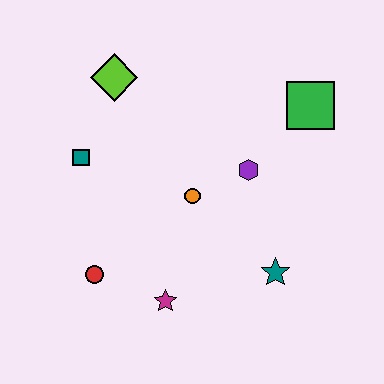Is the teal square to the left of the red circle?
Yes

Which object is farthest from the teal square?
The green square is farthest from the teal square.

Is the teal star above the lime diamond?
No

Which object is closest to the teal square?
The lime diamond is closest to the teal square.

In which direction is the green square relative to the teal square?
The green square is to the right of the teal square.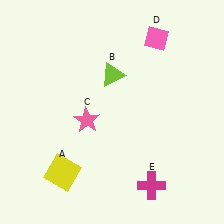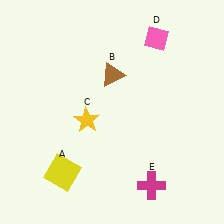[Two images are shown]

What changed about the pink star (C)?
In Image 1, C is pink. In Image 2, it changed to yellow.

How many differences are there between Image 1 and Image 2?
There are 2 differences between the two images.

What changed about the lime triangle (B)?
In Image 1, B is lime. In Image 2, it changed to brown.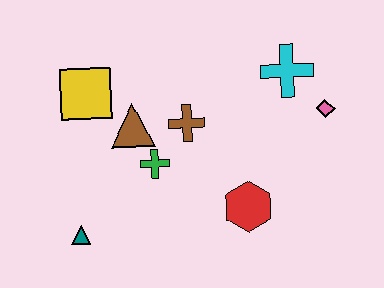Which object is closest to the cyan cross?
The pink diamond is closest to the cyan cross.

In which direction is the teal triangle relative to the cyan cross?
The teal triangle is to the left of the cyan cross.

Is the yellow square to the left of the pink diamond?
Yes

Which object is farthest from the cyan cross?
The teal triangle is farthest from the cyan cross.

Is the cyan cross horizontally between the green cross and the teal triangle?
No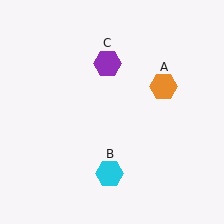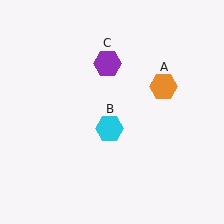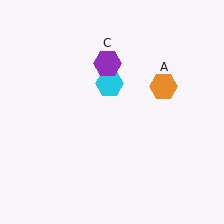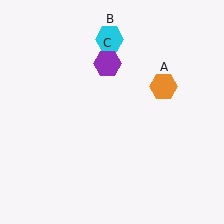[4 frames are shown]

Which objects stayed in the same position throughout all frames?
Orange hexagon (object A) and purple hexagon (object C) remained stationary.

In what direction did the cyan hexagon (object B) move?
The cyan hexagon (object B) moved up.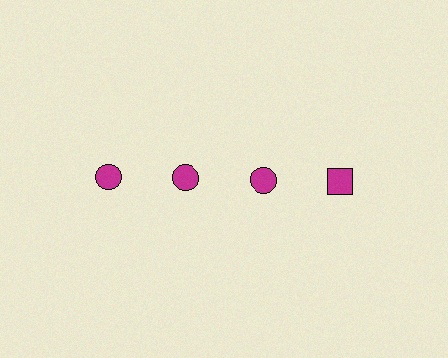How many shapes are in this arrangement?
There are 4 shapes arranged in a grid pattern.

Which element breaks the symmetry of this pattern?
The magenta square in the top row, second from right column breaks the symmetry. All other shapes are magenta circles.